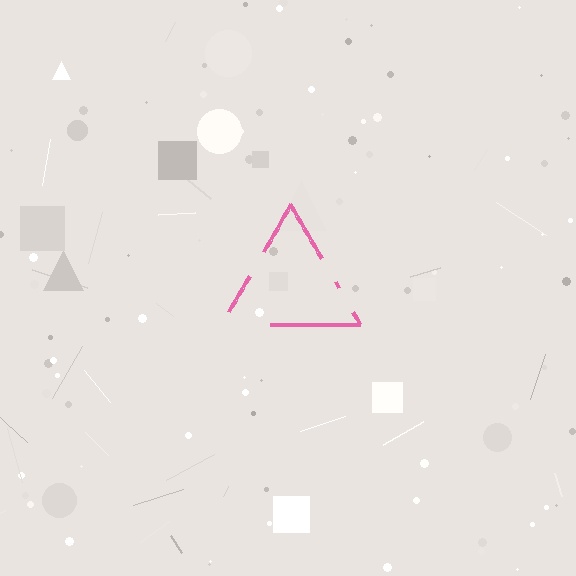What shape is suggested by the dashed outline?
The dashed outline suggests a triangle.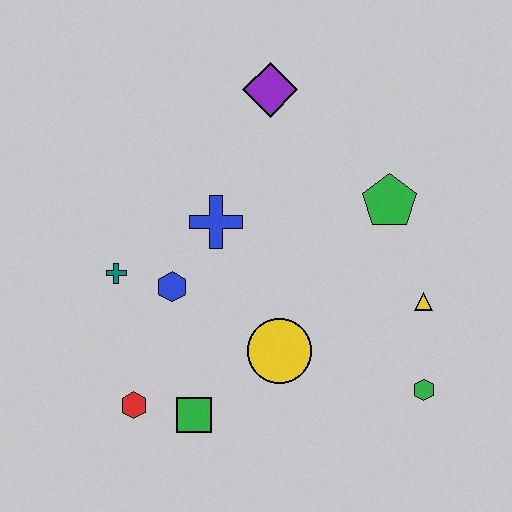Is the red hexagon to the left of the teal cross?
No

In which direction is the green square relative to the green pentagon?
The green square is below the green pentagon.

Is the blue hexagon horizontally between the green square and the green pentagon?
No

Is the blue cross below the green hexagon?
No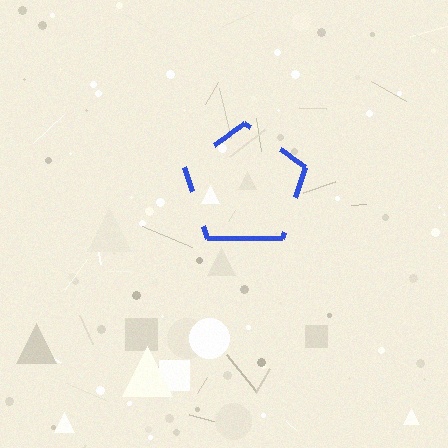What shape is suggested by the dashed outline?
The dashed outline suggests a pentagon.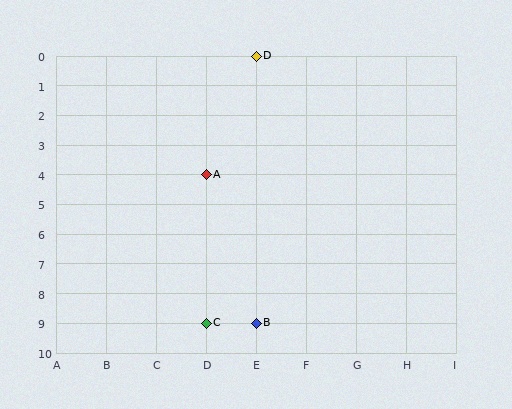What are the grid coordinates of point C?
Point C is at grid coordinates (D, 9).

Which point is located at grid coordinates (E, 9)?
Point B is at (E, 9).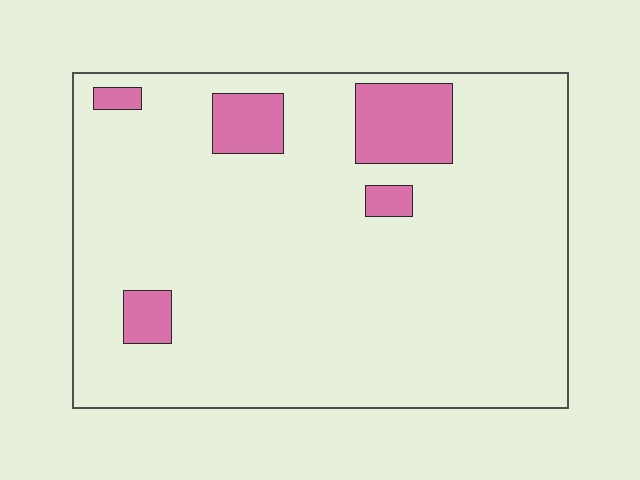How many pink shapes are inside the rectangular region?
5.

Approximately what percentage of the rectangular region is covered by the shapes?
Approximately 10%.